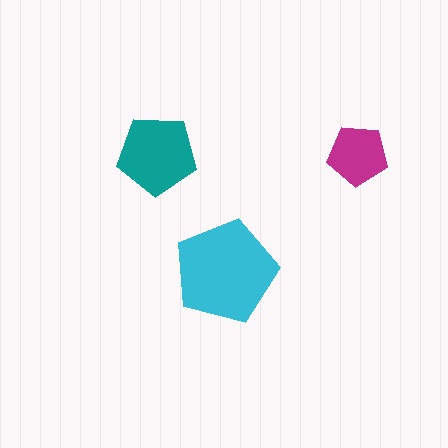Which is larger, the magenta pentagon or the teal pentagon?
The teal one.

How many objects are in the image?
There are 3 objects in the image.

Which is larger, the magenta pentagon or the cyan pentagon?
The cyan one.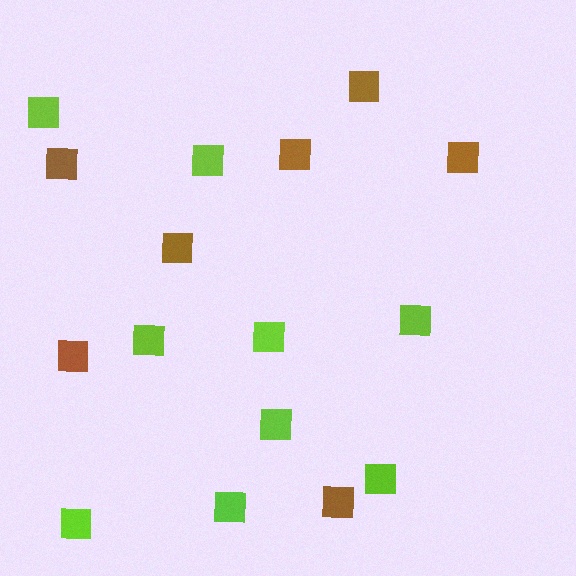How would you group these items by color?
There are 2 groups: one group of lime squares (9) and one group of brown squares (7).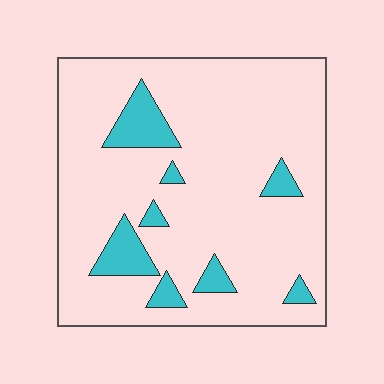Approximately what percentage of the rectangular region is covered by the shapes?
Approximately 15%.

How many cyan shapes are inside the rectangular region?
8.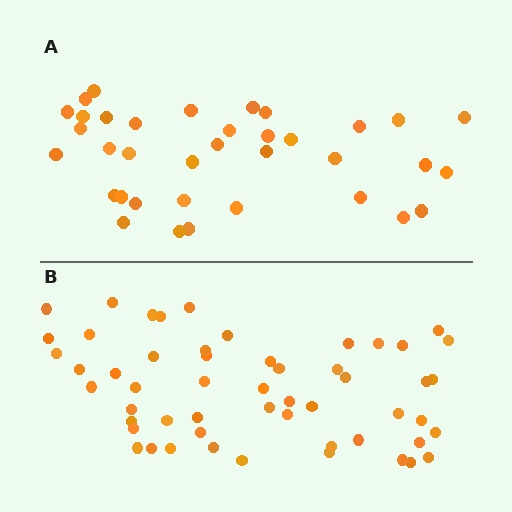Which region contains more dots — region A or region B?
Region B (the bottom region) has more dots.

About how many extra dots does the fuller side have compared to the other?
Region B has approximately 20 more dots than region A.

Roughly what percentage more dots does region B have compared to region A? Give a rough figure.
About 50% more.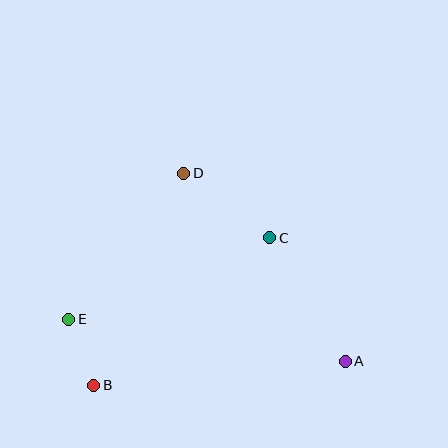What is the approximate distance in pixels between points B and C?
The distance between B and C is approximately 230 pixels.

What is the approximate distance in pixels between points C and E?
The distance between C and E is approximately 217 pixels.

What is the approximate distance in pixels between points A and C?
The distance between A and C is approximately 145 pixels.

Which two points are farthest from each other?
Points A and E are farthest from each other.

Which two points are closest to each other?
Points B and E are closest to each other.